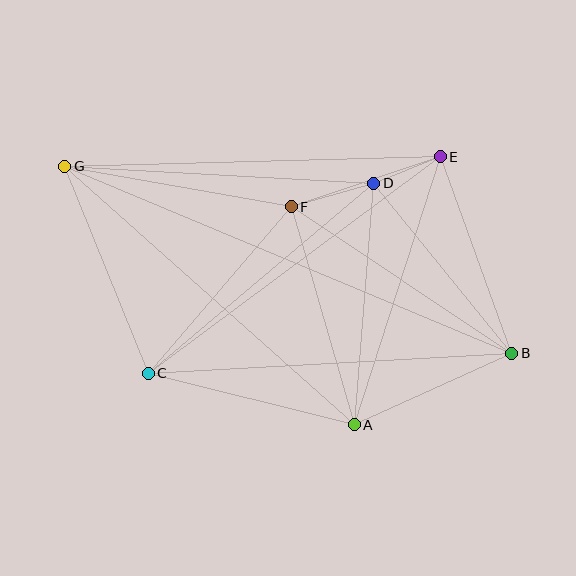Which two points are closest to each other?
Points D and E are closest to each other.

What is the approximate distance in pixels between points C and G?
The distance between C and G is approximately 223 pixels.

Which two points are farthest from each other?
Points B and G are farthest from each other.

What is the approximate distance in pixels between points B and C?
The distance between B and C is approximately 364 pixels.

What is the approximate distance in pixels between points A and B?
The distance between A and B is approximately 173 pixels.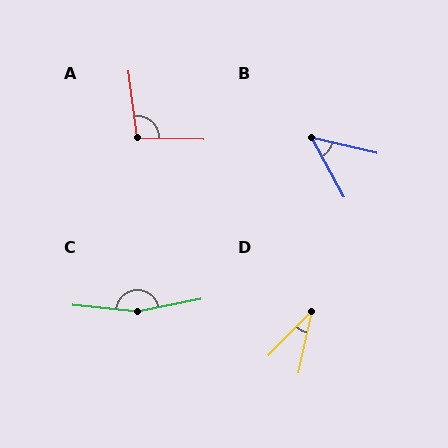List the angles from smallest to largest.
D (32°), B (48°), A (99°), C (164°).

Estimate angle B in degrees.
Approximately 48 degrees.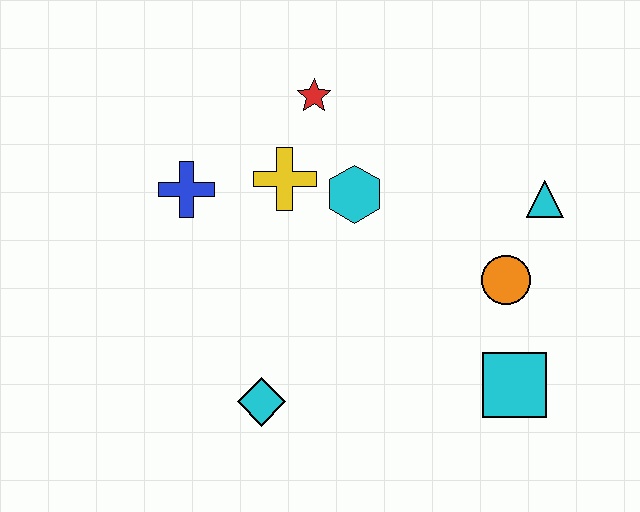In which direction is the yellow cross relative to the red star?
The yellow cross is below the red star.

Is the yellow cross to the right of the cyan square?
No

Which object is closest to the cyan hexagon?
The yellow cross is closest to the cyan hexagon.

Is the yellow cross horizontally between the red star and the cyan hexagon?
No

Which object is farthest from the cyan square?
The blue cross is farthest from the cyan square.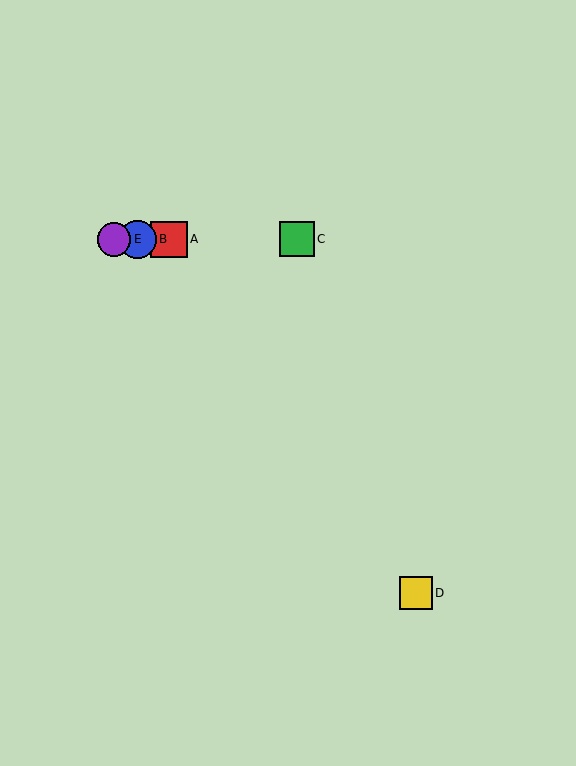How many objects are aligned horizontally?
4 objects (A, B, C, E) are aligned horizontally.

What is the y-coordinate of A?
Object A is at y≈239.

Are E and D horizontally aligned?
No, E is at y≈239 and D is at y≈593.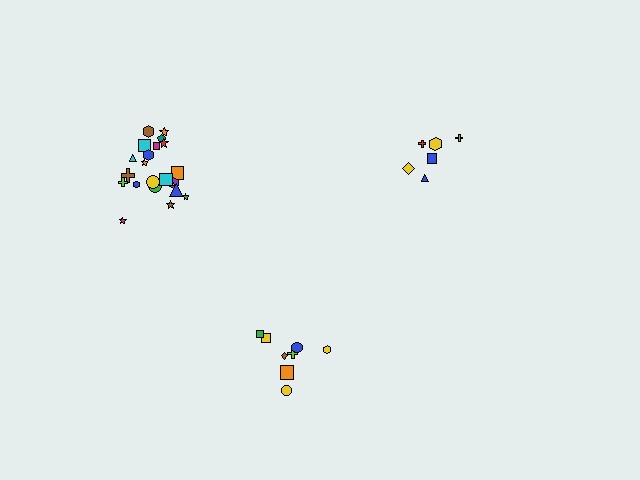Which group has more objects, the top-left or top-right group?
The top-left group.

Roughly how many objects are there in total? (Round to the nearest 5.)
Roughly 35 objects in total.